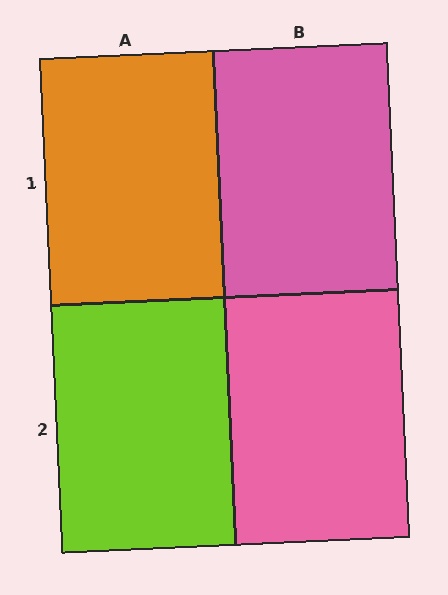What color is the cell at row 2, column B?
Pink.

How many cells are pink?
2 cells are pink.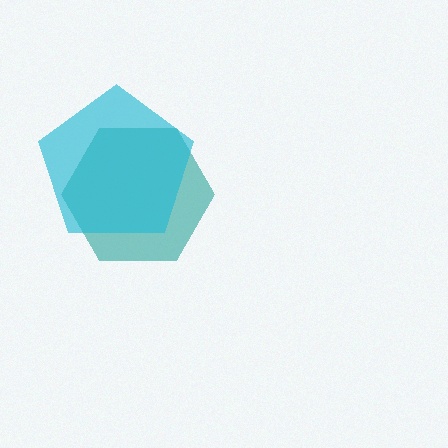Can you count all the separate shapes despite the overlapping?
Yes, there are 2 separate shapes.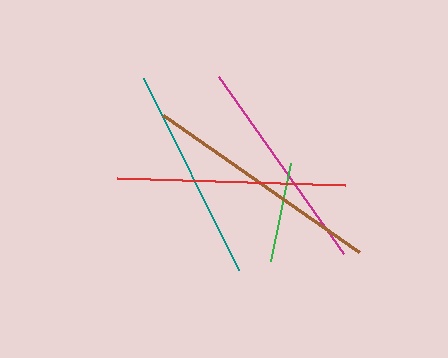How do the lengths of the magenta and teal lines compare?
The magenta and teal lines are approximately the same length.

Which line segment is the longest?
The brown line is the longest at approximately 240 pixels.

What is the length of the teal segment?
The teal segment is approximately 215 pixels long.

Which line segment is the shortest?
The green line is the shortest at approximately 100 pixels.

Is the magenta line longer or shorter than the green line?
The magenta line is longer than the green line.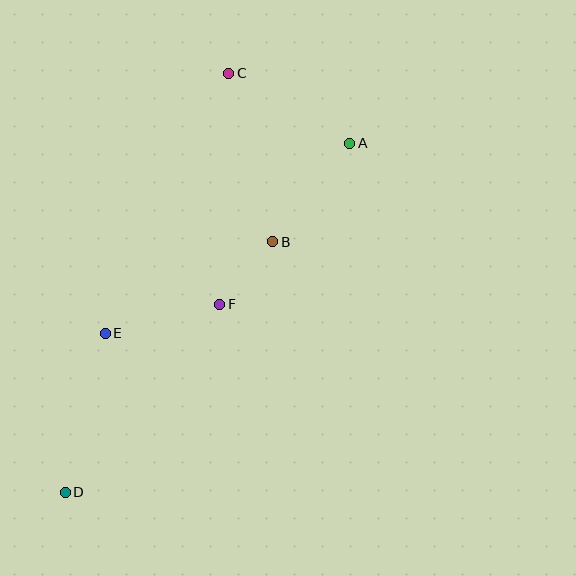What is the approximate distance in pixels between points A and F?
The distance between A and F is approximately 207 pixels.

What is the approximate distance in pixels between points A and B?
The distance between A and B is approximately 125 pixels.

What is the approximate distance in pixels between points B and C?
The distance between B and C is approximately 174 pixels.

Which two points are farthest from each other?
Points A and D are farthest from each other.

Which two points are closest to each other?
Points B and F are closest to each other.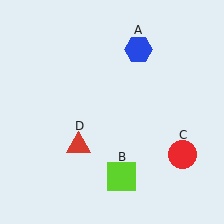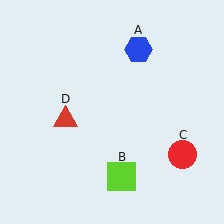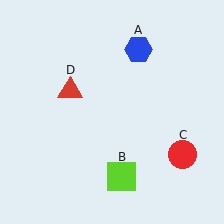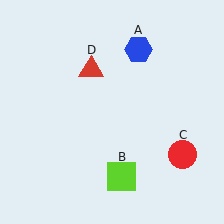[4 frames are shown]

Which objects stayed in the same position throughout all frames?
Blue hexagon (object A) and lime square (object B) and red circle (object C) remained stationary.